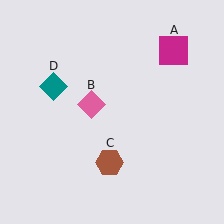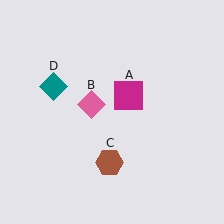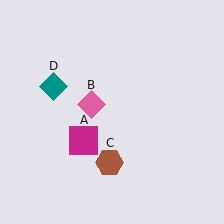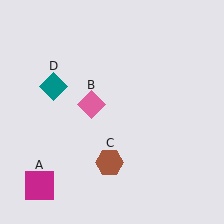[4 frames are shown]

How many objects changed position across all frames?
1 object changed position: magenta square (object A).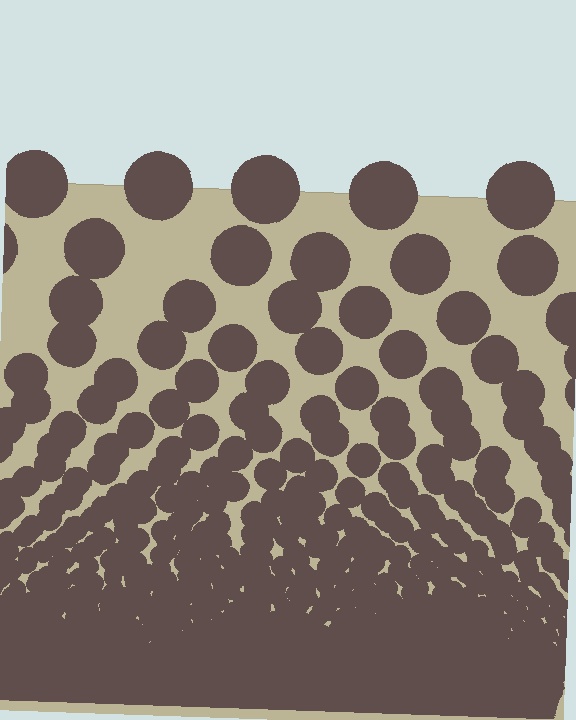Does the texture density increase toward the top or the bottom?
Density increases toward the bottom.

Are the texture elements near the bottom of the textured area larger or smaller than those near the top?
Smaller. The gradient is inverted — elements near the bottom are smaller and denser.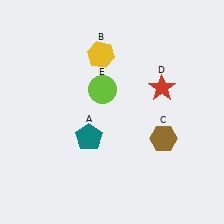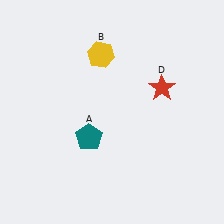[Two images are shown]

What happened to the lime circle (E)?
The lime circle (E) was removed in Image 2. It was in the top-left area of Image 1.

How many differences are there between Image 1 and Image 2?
There are 2 differences between the two images.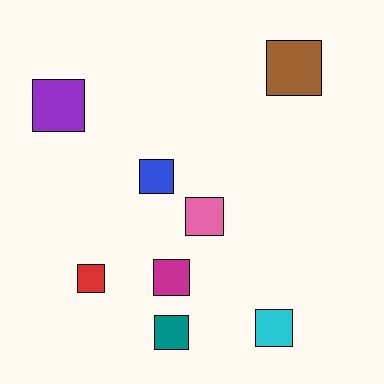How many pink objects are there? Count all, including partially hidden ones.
There is 1 pink object.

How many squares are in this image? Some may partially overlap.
There are 8 squares.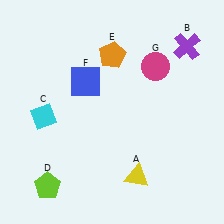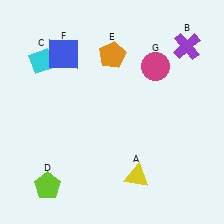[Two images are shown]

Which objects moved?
The objects that moved are: the cyan diamond (C), the blue square (F).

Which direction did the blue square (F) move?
The blue square (F) moved up.